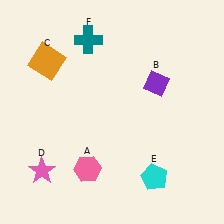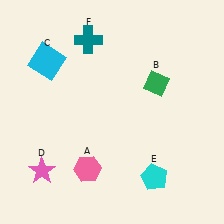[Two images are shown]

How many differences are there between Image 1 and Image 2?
There are 2 differences between the two images.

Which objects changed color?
B changed from purple to green. C changed from orange to cyan.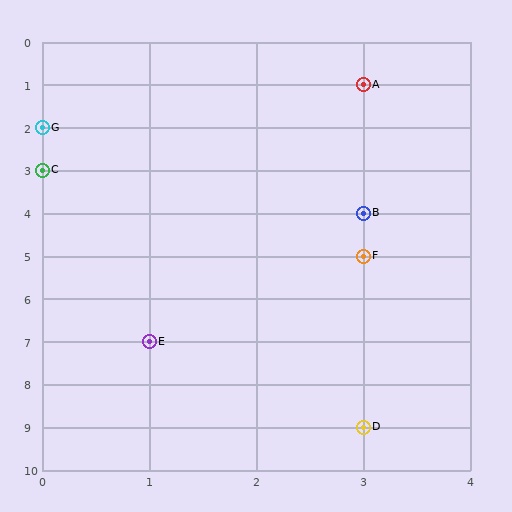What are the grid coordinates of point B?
Point B is at grid coordinates (3, 4).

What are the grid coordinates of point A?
Point A is at grid coordinates (3, 1).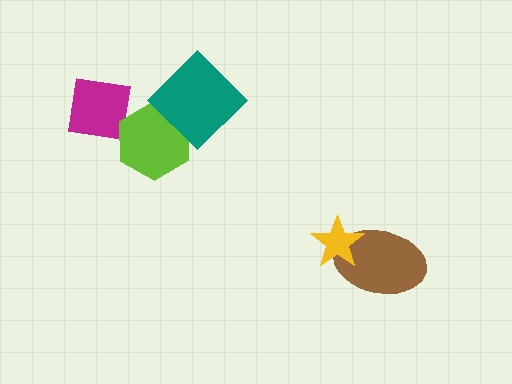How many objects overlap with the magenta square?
1 object overlaps with the magenta square.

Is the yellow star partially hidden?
No, no other shape covers it.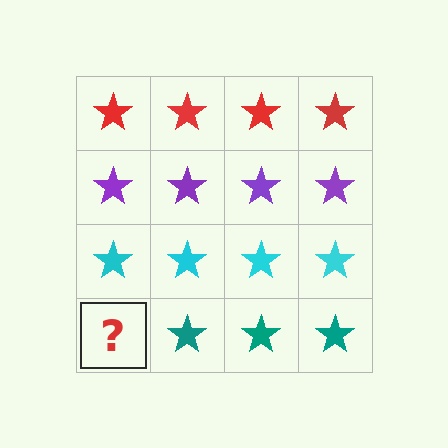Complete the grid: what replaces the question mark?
The question mark should be replaced with a teal star.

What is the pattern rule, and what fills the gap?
The rule is that each row has a consistent color. The gap should be filled with a teal star.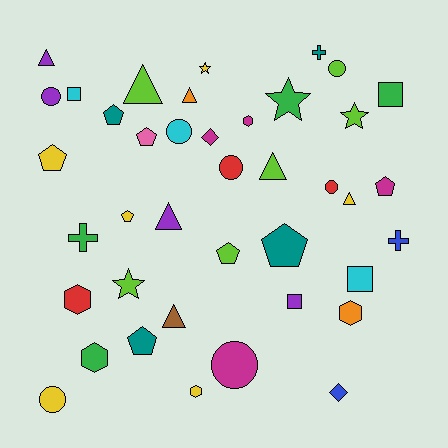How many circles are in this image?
There are 7 circles.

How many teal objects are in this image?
There are 4 teal objects.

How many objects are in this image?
There are 40 objects.